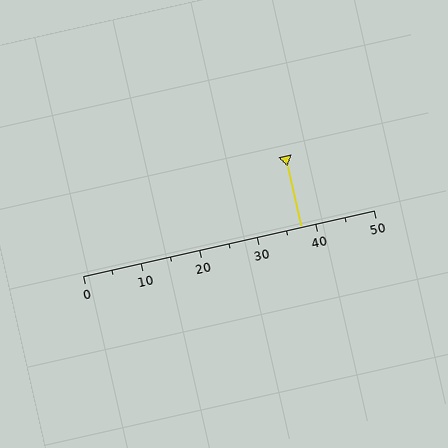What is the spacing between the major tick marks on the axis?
The major ticks are spaced 10 apart.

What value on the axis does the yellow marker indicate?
The marker indicates approximately 37.5.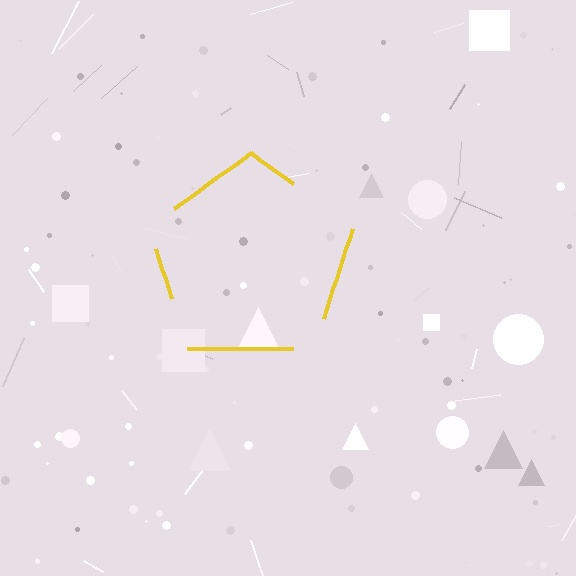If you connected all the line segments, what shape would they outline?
They would outline a pentagon.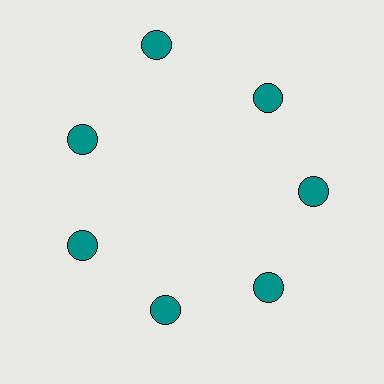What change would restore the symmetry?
The symmetry would be restored by moving it inward, back onto the ring so that all 7 circles sit at equal angles and equal distance from the center.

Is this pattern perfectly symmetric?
No. The 7 teal circles are arranged in a ring, but one element near the 12 o'clock position is pushed outward from the center, breaking the 7-fold rotational symmetry.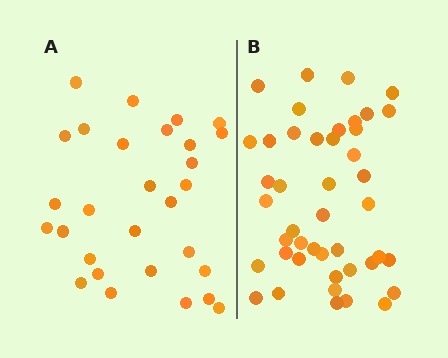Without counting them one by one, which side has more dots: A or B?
Region B (the right region) has more dots.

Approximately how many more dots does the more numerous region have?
Region B has approximately 15 more dots than region A.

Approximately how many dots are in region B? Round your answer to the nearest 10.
About 40 dots. (The exact count is 44, which rounds to 40.)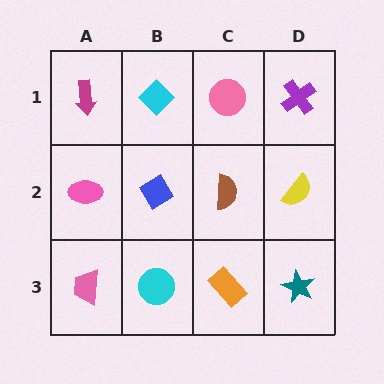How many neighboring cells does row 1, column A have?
2.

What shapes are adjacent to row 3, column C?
A brown semicircle (row 2, column C), a cyan circle (row 3, column B), a teal star (row 3, column D).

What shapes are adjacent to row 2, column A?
A magenta arrow (row 1, column A), a pink trapezoid (row 3, column A), a blue diamond (row 2, column B).